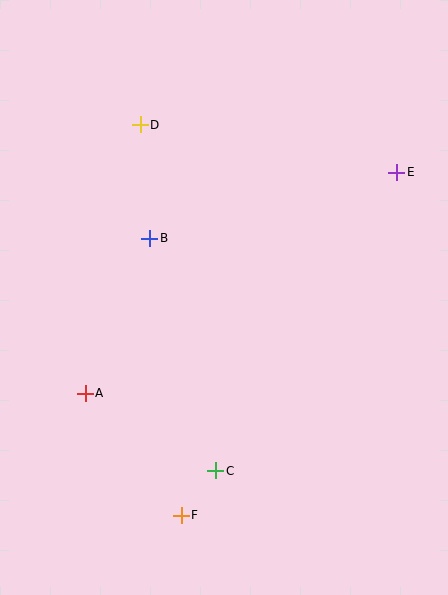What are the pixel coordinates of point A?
Point A is at (85, 394).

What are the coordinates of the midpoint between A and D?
The midpoint between A and D is at (113, 259).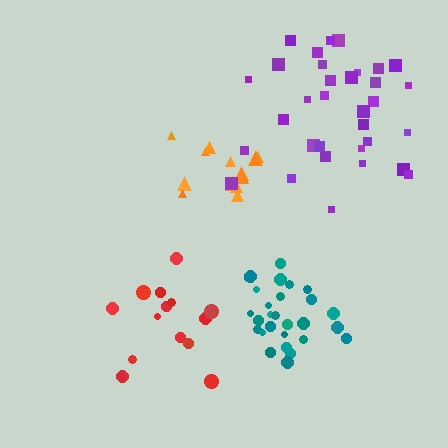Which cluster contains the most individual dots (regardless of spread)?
Purple (33).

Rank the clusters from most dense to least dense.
teal, orange, purple, red.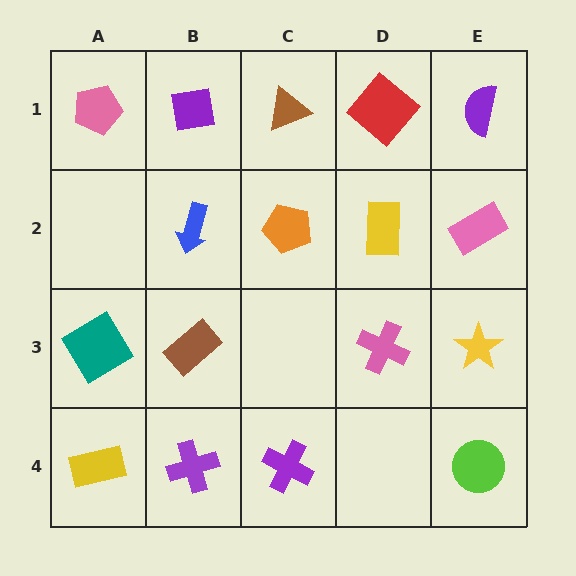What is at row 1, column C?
A brown triangle.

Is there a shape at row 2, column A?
No, that cell is empty.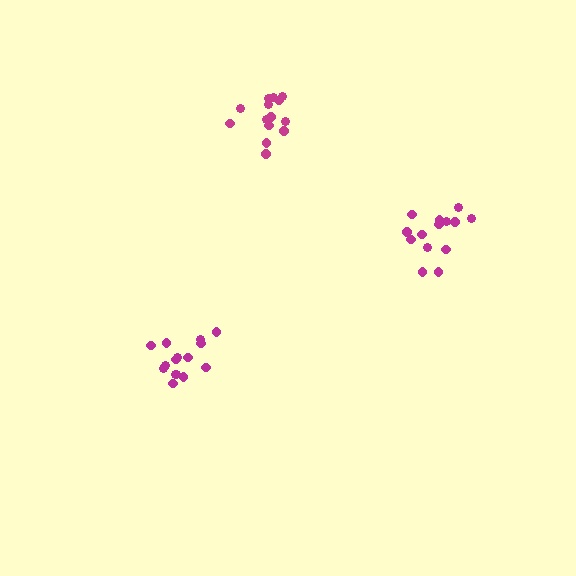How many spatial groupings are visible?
There are 3 spatial groupings.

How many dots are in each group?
Group 1: 15 dots, Group 2: 14 dots, Group 3: 14 dots (43 total).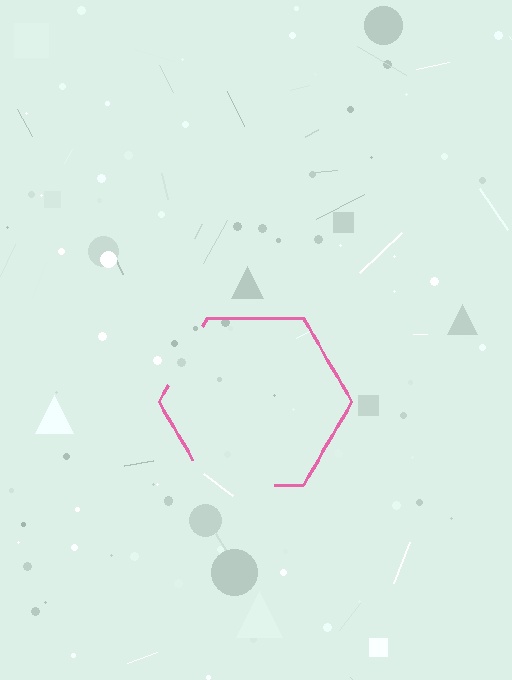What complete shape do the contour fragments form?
The contour fragments form a hexagon.